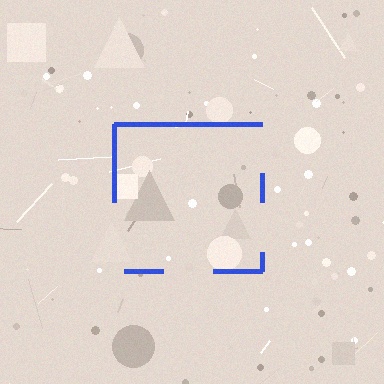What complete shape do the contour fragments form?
The contour fragments form a square.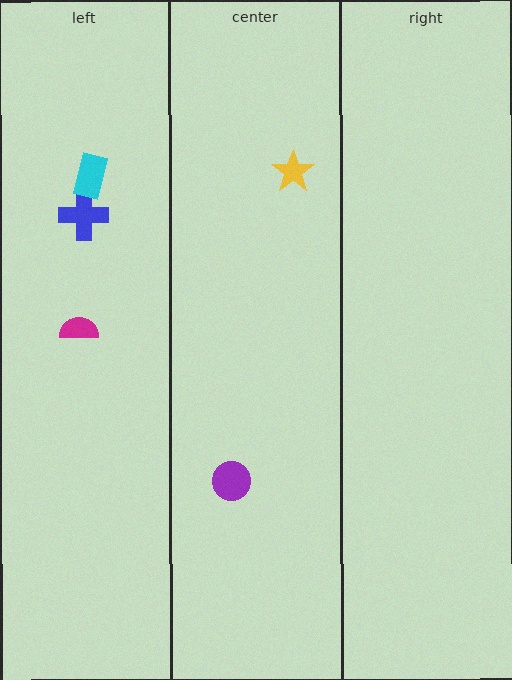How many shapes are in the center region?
2.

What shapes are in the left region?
The blue cross, the cyan rectangle, the magenta semicircle.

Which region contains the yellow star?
The center region.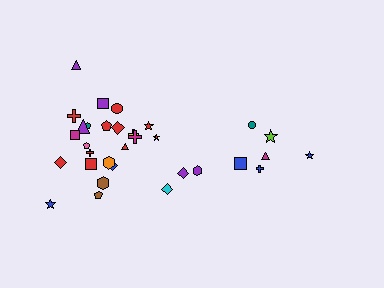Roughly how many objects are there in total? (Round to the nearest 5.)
Roughly 30 objects in total.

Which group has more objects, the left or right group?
The left group.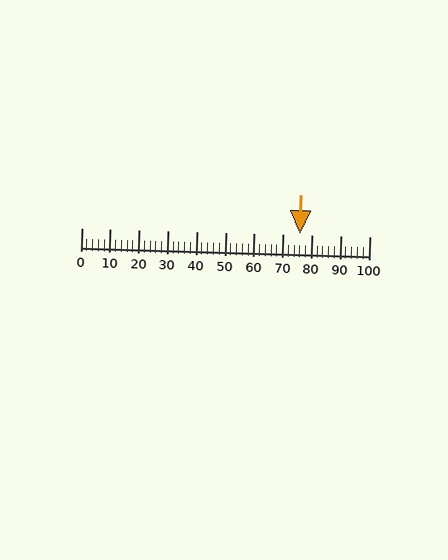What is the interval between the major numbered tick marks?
The major tick marks are spaced 10 units apart.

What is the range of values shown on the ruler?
The ruler shows values from 0 to 100.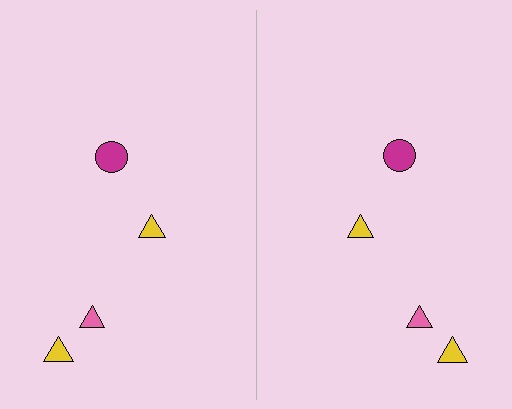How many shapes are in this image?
There are 8 shapes in this image.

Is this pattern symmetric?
Yes, this pattern has bilateral (reflection) symmetry.